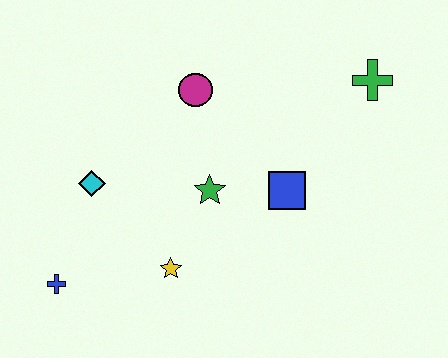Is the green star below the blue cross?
No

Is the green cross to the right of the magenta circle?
Yes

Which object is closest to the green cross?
The blue square is closest to the green cross.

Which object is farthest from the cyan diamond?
The green cross is farthest from the cyan diamond.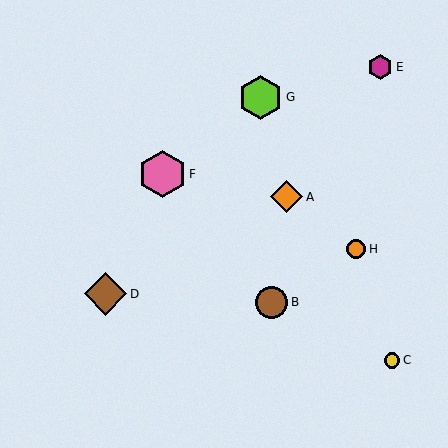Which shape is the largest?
The pink hexagon (labeled F) is the largest.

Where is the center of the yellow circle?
The center of the yellow circle is at (392, 360).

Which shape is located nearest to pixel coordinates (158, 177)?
The pink hexagon (labeled F) at (162, 174) is nearest to that location.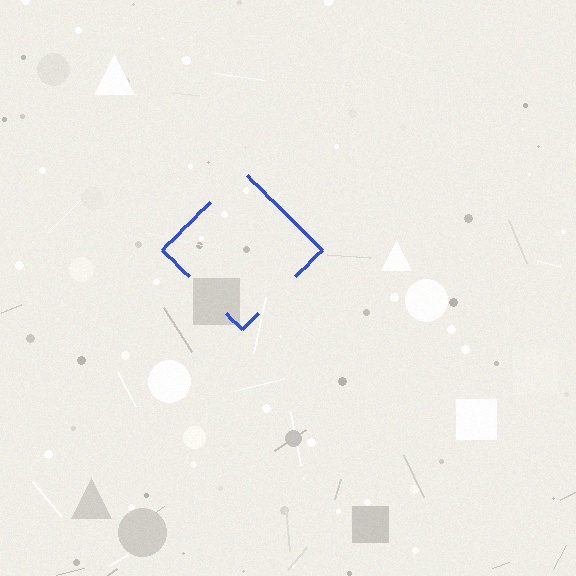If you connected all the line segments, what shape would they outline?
They would outline a diamond.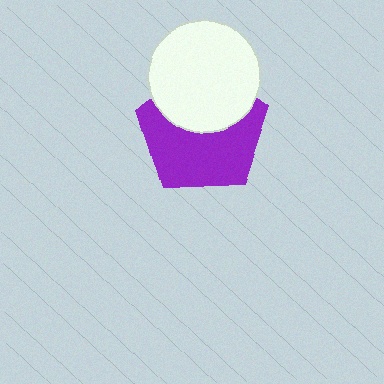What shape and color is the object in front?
The object in front is a white circle.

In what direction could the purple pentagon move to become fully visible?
The purple pentagon could move down. That would shift it out from behind the white circle entirely.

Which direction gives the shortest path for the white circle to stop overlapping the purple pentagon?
Moving up gives the shortest separation.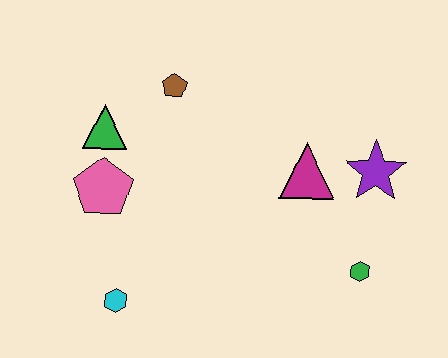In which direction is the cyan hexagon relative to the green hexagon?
The cyan hexagon is to the left of the green hexagon.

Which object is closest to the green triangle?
The pink pentagon is closest to the green triangle.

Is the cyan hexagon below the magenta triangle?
Yes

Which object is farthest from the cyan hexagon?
The purple star is farthest from the cyan hexagon.